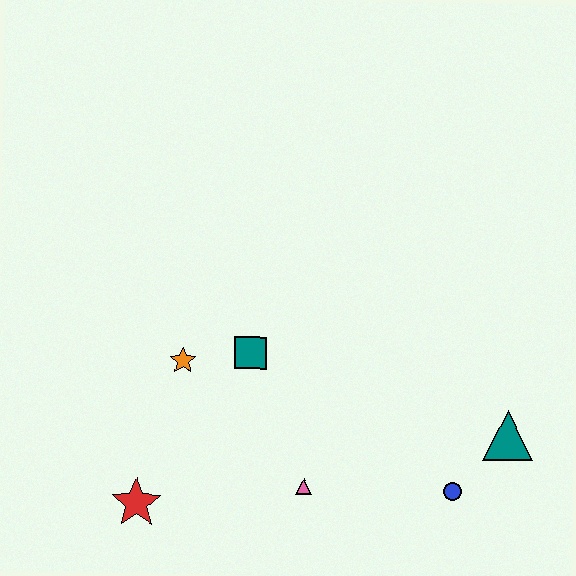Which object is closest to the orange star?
The teal square is closest to the orange star.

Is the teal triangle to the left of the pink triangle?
No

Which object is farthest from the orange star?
The teal triangle is farthest from the orange star.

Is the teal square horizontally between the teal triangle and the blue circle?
No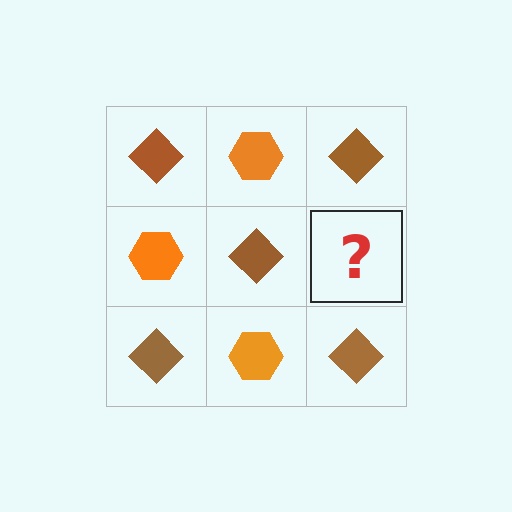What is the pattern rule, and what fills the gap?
The rule is that it alternates brown diamond and orange hexagon in a checkerboard pattern. The gap should be filled with an orange hexagon.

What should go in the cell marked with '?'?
The missing cell should contain an orange hexagon.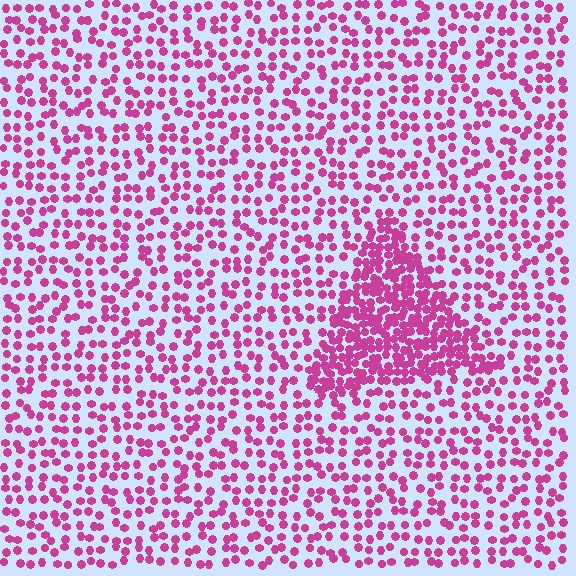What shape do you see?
I see a triangle.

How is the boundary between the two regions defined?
The boundary is defined by a change in element density (approximately 2.4x ratio). All elements are the same color, size, and shape.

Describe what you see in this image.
The image contains small magenta elements arranged at two different densities. A triangle-shaped region is visible where the elements are more densely packed than the surrounding area.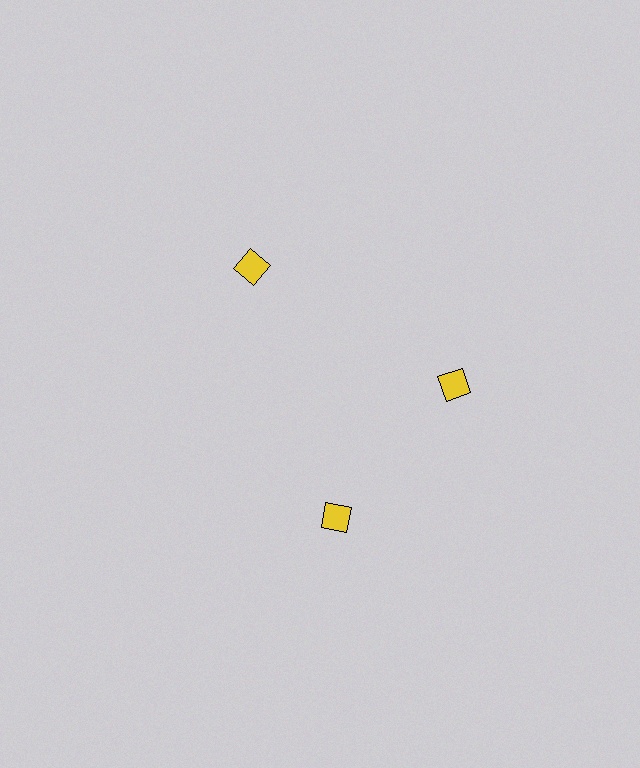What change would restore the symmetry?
The symmetry would be restored by rotating it back into even spacing with its neighbors so that all 3 diamonds sit at equal angles and equal distance from the center.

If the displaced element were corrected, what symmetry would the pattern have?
It would have 3-fold rotational symmetry — the pattern would map onto itself every 120 degrees.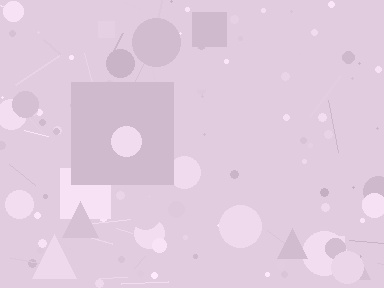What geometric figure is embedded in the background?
A square is embedded in the background.